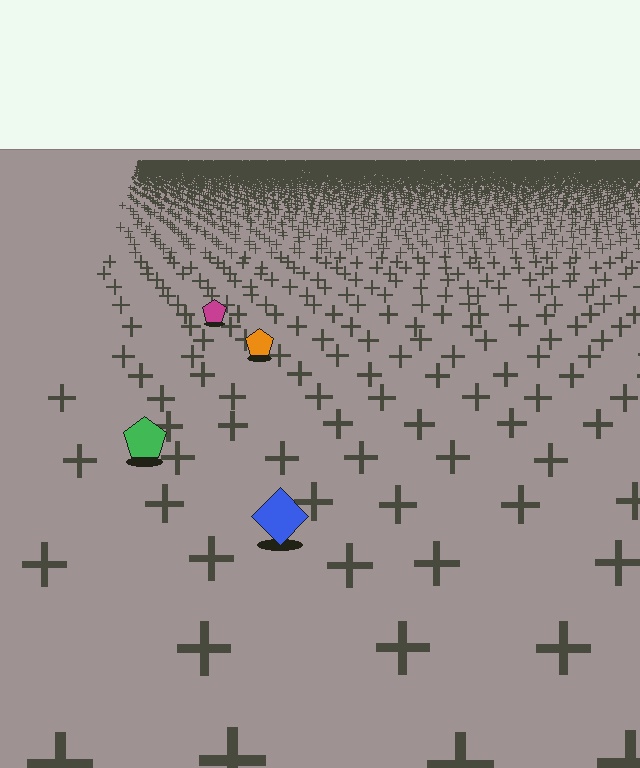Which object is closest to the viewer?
The blue diamond is closest. The texture marks near it are larger and more spread out.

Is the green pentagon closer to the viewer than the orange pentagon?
Yes. The green pentagon is closer — you can tell from the texture gradient: the ground texture is coarser near it.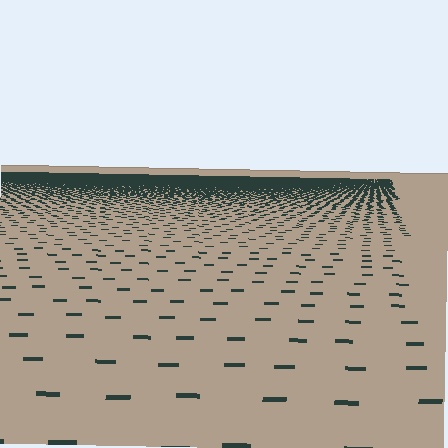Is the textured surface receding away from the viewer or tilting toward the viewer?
The surface is receding away from the viewer. Texture elements get smaller and denser toward the top.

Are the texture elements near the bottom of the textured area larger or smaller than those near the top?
Larger. Near the bottom, elements are closer to the viewer and appear at a bigger on-screen size.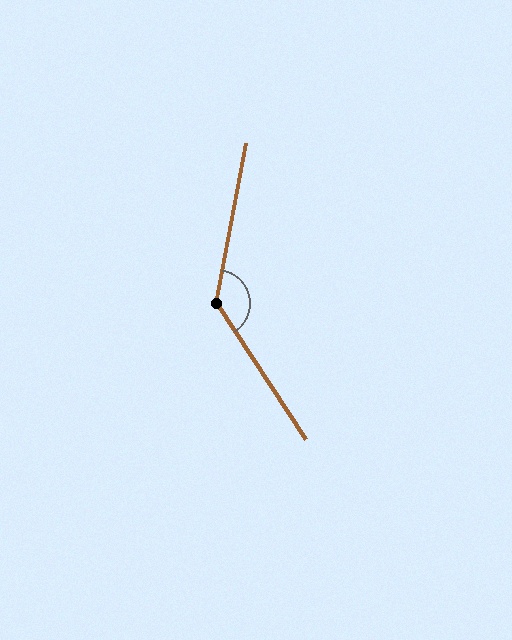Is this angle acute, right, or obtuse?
It is obtuse.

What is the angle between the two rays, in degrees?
Approximately 136 degrees.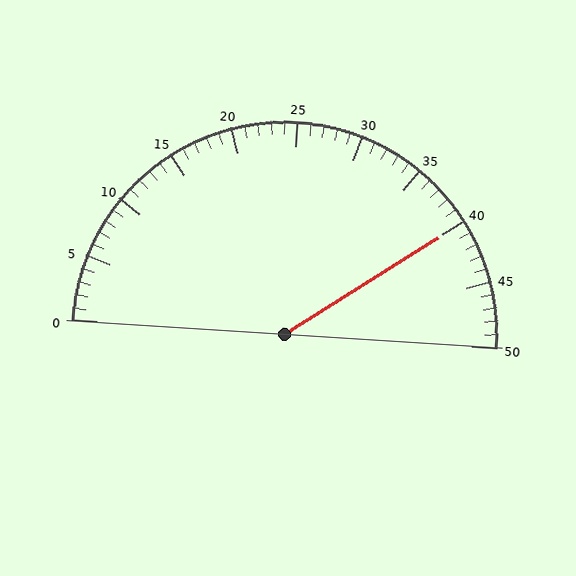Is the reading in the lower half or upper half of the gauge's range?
The reading is in the upper half of the range (0 to 50).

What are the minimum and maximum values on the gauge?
The gauge ranges from 0 to 50.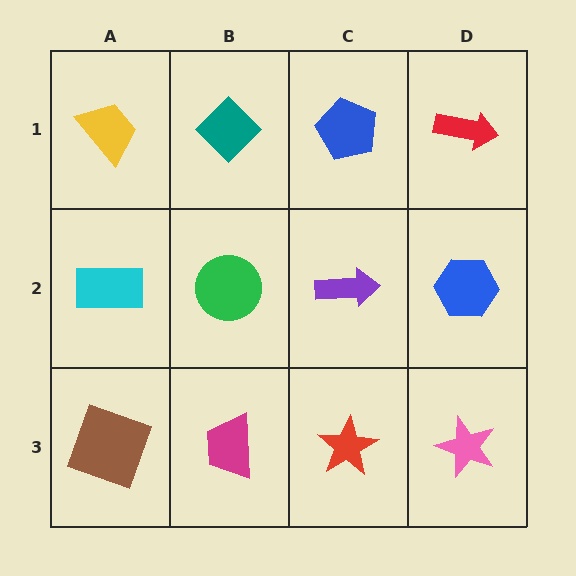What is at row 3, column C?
A red star.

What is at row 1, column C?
A blue pentagon.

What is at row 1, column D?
A red arrow.